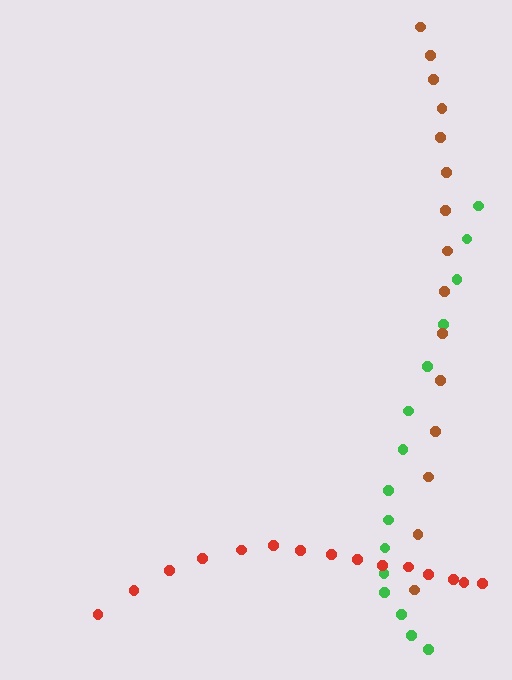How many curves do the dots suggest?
There are 3 distinct paths.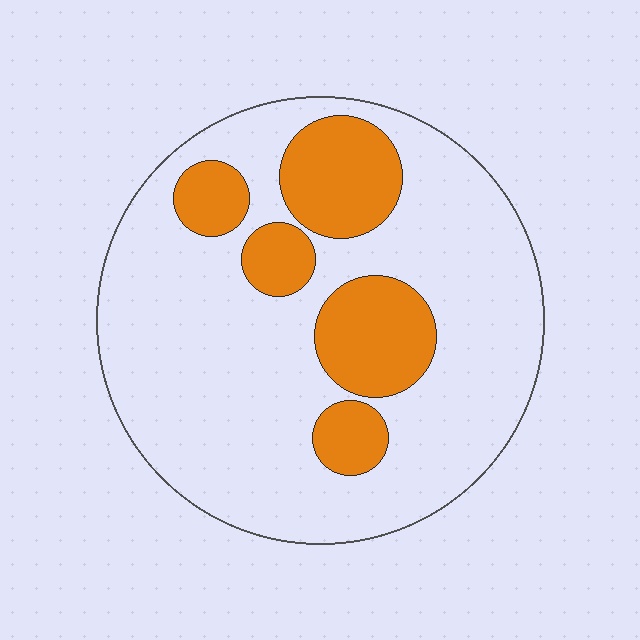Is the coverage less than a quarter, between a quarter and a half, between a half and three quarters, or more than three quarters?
Less than a quarter.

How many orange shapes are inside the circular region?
5.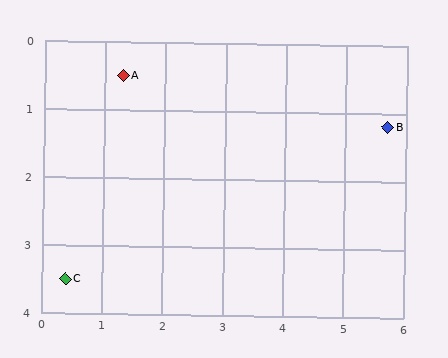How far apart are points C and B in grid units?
Points C and B are about 5.8 grid units apart.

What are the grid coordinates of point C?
Point C is at approximately (0.4, 3.5).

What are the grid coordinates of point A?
Point A is at approximately (1.3, 0.5).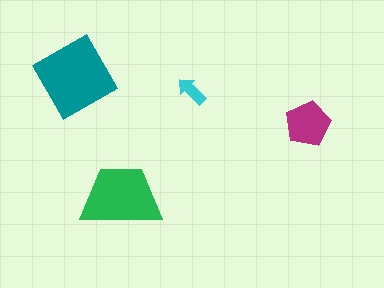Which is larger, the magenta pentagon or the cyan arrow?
The magenta pentagon.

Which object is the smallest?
The cyan arrow.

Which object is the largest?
The teal diamond.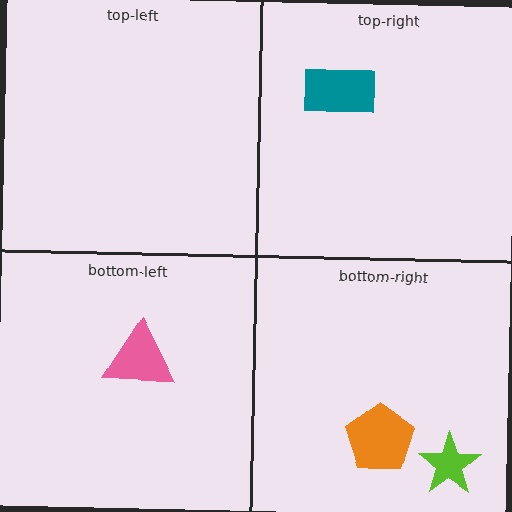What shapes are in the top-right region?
The teal rectangle.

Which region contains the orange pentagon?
The bottom-right region.